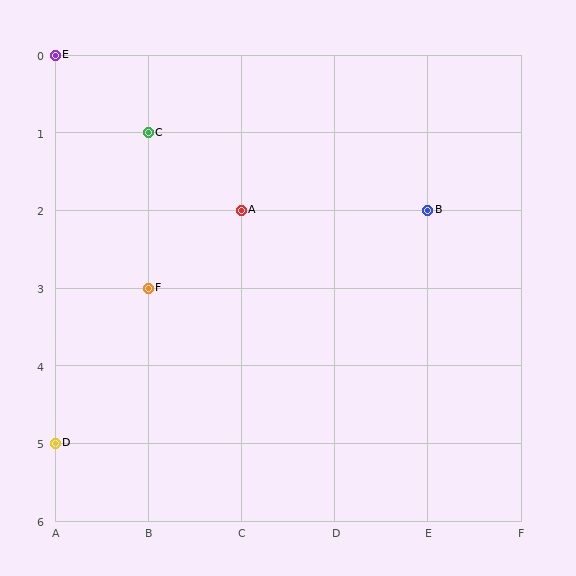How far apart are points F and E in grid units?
Points F and E are 1 column and 3 rows apart (about 3.2 grid units diagonally).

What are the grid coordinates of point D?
Point D is at grid coordinates (A, 5).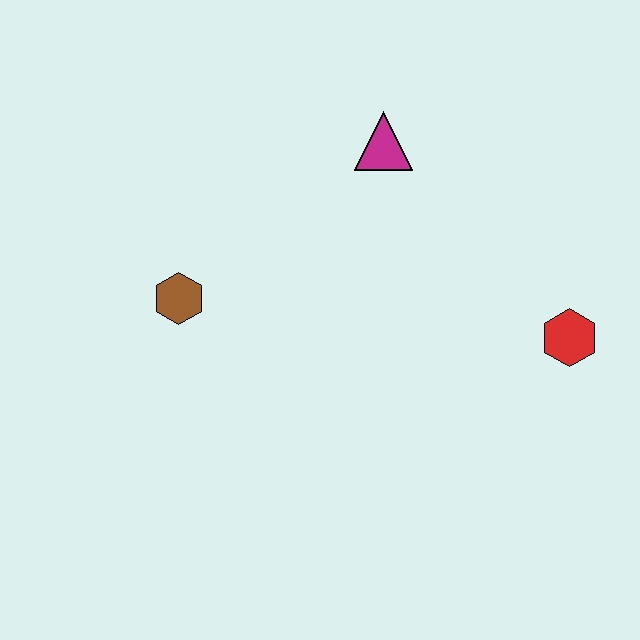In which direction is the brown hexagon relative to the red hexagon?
The brown hexagon is to the left of the red hexagon.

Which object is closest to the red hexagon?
The magenta triangle is closest to the red hexagon.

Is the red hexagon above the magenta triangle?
No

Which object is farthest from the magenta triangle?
The red hexagon is farthest from the magenta triangle.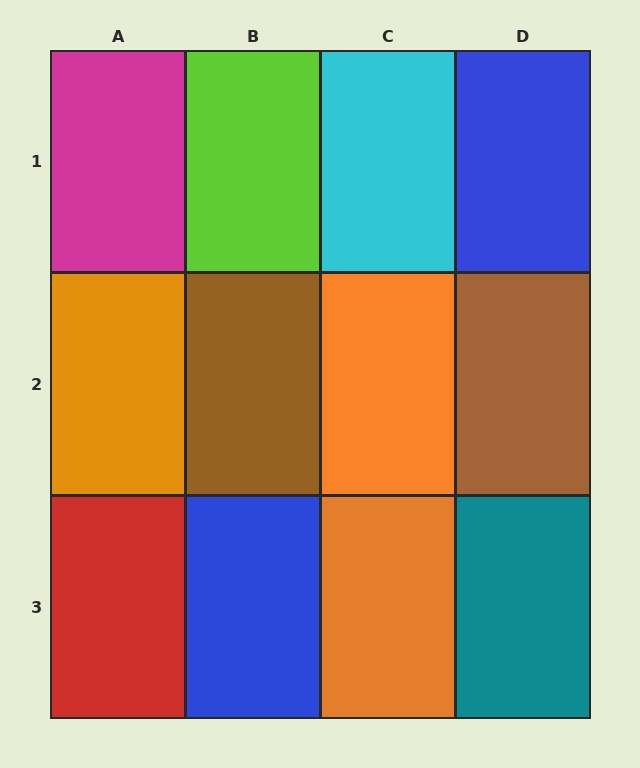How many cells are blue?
2 cells are blue.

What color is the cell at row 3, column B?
Blue.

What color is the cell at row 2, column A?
Orange.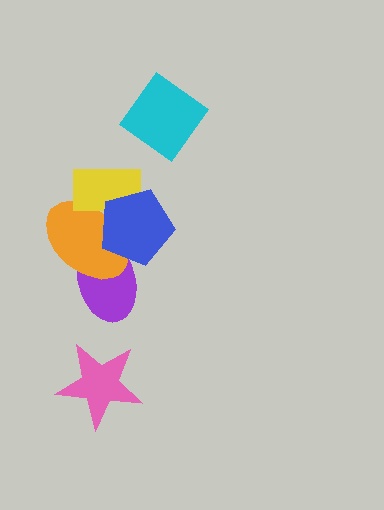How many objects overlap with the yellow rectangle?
2 objects overlap with the yellow rectangle.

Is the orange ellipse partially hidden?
Yes, it is partially covered by another shape.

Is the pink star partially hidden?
No, no other shape covers it.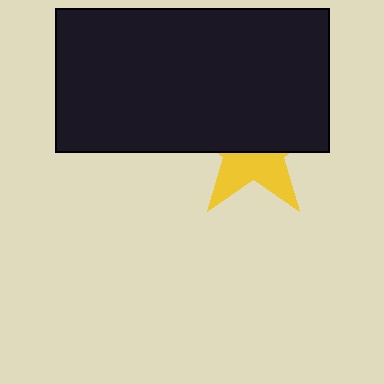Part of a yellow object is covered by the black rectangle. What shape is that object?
It is a star.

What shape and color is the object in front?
The object in front is a black rectangle.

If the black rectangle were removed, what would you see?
You would see the complete yellow star.